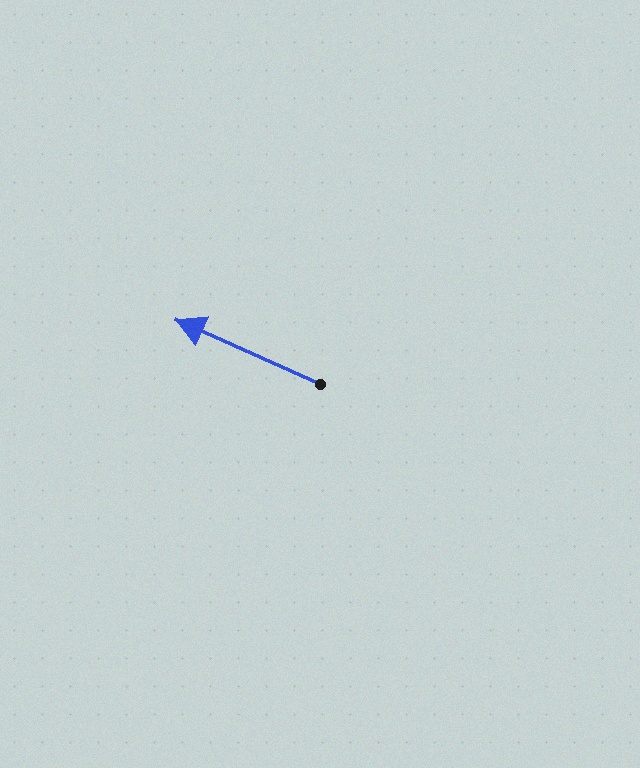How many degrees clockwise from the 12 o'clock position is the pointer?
Approximately 294 degrees.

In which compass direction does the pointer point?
Northwest.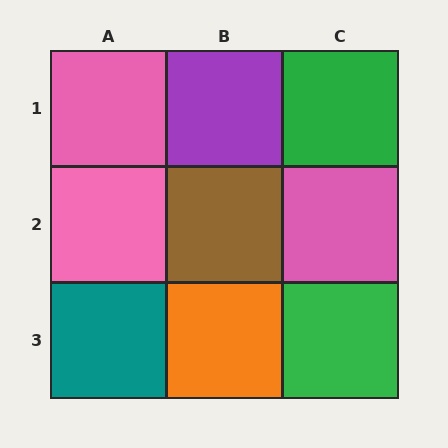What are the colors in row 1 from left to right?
Pink, purple, green.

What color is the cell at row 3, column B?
Orange.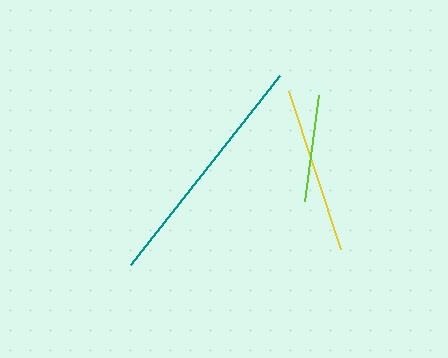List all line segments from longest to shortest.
From longest to shortest: teal, yellow, lime.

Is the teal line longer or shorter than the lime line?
The teal line is longer than the lime line.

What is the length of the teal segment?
The teal segment is approximately 241 pixels long.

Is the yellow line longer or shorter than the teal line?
The teal line is longer than the yellow line.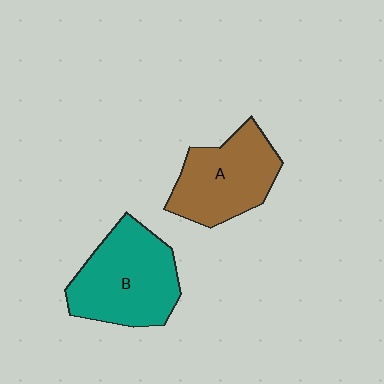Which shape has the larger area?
Shape B (teal).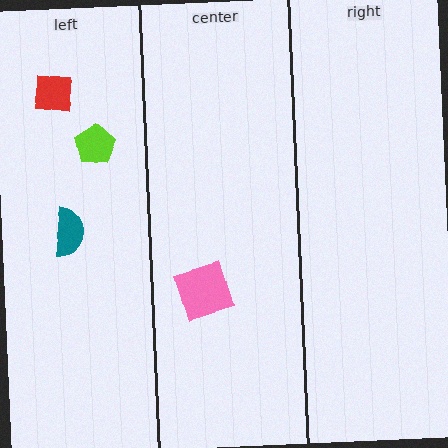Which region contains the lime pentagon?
The left region.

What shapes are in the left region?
The teal semicircle, the lime pentagon, the red square.